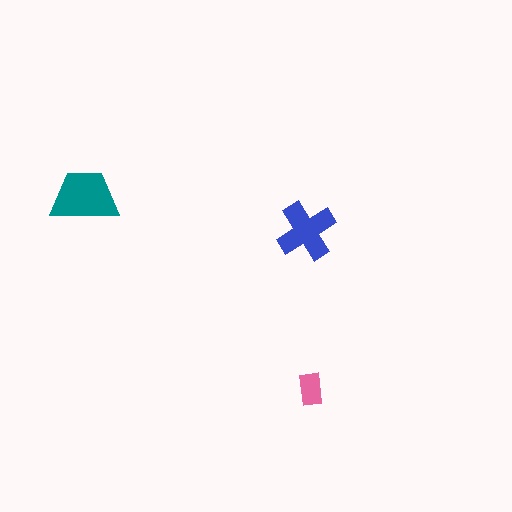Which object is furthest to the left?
The teal trapezoid is leftmost.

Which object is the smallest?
The pink rectangle.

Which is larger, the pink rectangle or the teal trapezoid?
The teal trapezoid.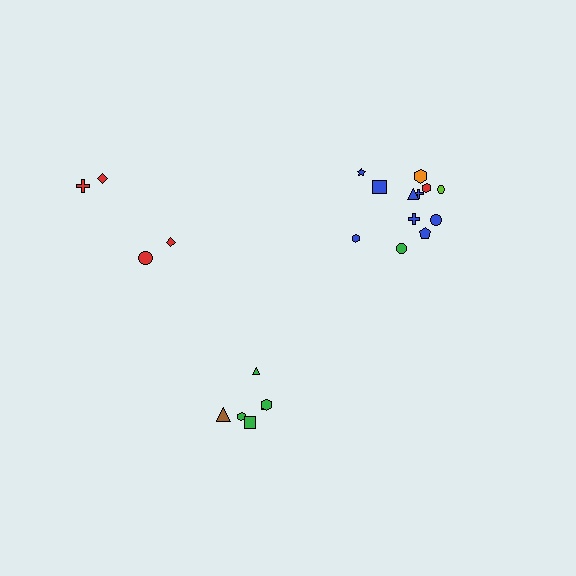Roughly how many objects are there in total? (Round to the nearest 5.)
Roughly 20 objects in total.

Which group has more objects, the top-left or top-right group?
The top-right group.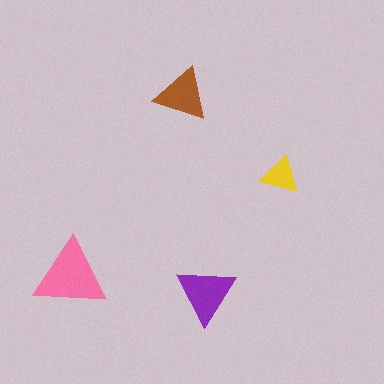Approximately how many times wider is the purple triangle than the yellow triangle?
About 1.5 times wider.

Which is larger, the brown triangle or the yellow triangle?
The brown one.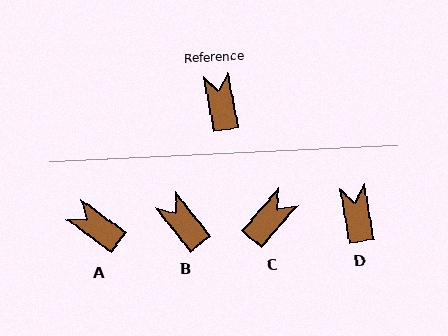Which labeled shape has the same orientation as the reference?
D.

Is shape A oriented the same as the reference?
No, it is off by about 43 degrees.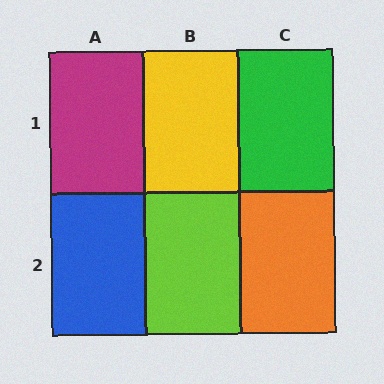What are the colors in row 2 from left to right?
Blue, lime, orange.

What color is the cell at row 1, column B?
Yellow.